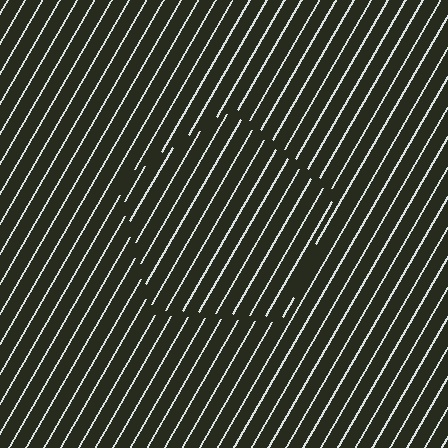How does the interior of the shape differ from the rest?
The interior of the shape contains the same grating, shifted by half a period — the contour is defined by the phase discontinuity where line-ends from the inner and outer gratings abut.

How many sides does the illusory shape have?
5 sides — the line-ends trace a pentagon.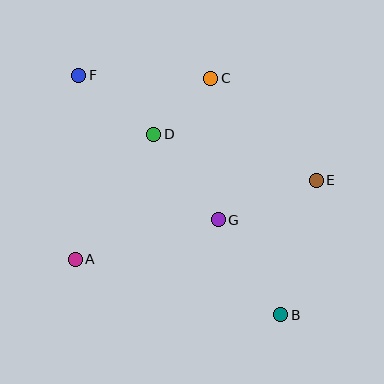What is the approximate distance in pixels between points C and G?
The distance between C and G is approximately 142 pixels.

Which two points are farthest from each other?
Points B and F are farthest from each other.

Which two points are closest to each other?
Points C and D are closest to each other.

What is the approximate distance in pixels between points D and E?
The distance between D and E is approximately 169 pixels.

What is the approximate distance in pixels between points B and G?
The distance between B and G is approximately 114 pixels.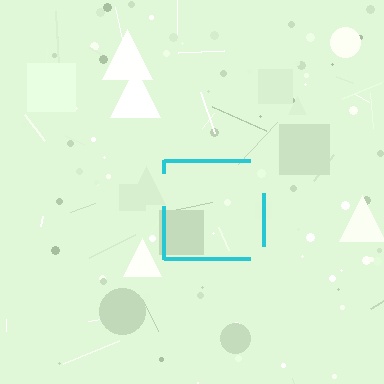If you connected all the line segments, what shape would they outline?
They would outline a square.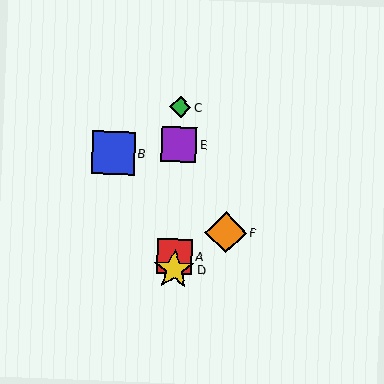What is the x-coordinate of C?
Object C is at x≈180.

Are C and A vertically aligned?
Yes, both are at x≈180.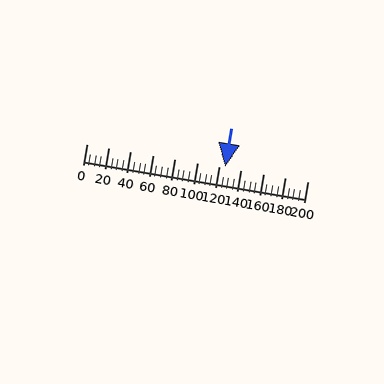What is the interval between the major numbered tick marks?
The major tick marks are spaced 20 units apart.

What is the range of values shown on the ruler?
The ruler shows values from 0 to 200.